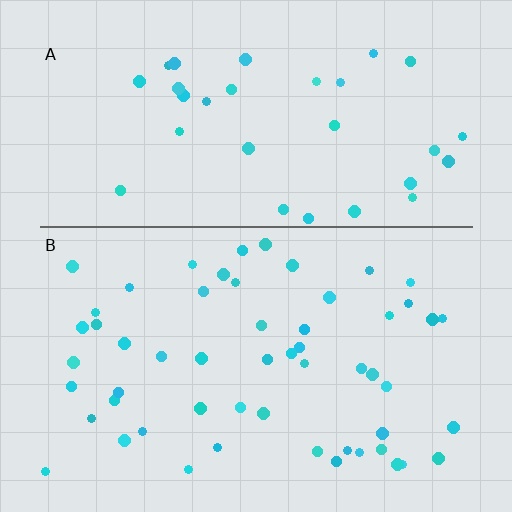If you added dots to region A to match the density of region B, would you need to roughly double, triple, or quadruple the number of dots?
Approximately double.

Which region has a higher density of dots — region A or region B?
B (the bottom).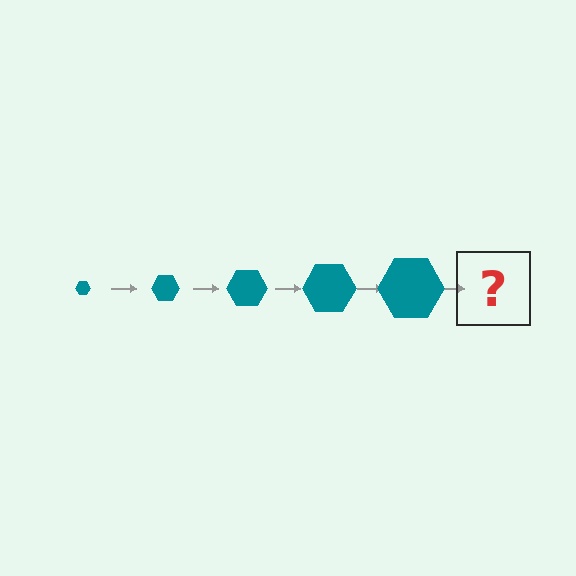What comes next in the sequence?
The next element should be a teal hexagon, larger than the previous one.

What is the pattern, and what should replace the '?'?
The pattern is that the hexagon gets progressively larger each step. The '?' should be a teal hexagon, larger than the previous one.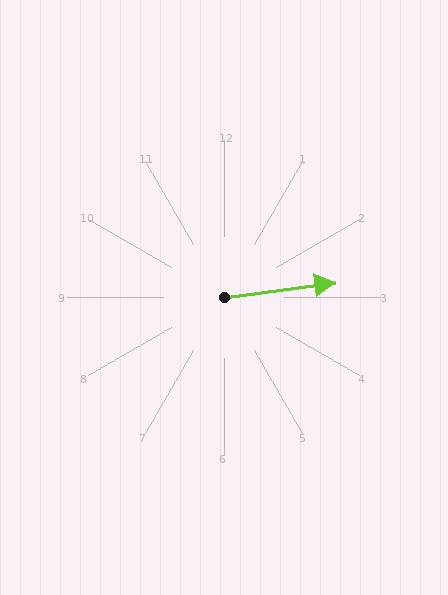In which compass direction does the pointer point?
East.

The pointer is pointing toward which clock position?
Roughly 3 o'clock.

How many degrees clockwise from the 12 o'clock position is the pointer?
Approximately 82 degrees.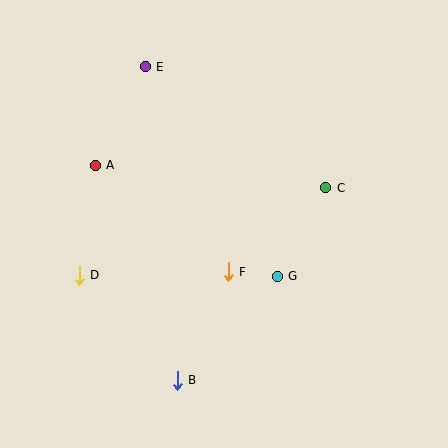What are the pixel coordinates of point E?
Point E is at (145, 67).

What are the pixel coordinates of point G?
Point G is at (277, 276).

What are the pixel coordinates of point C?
Point C is at (326, 188).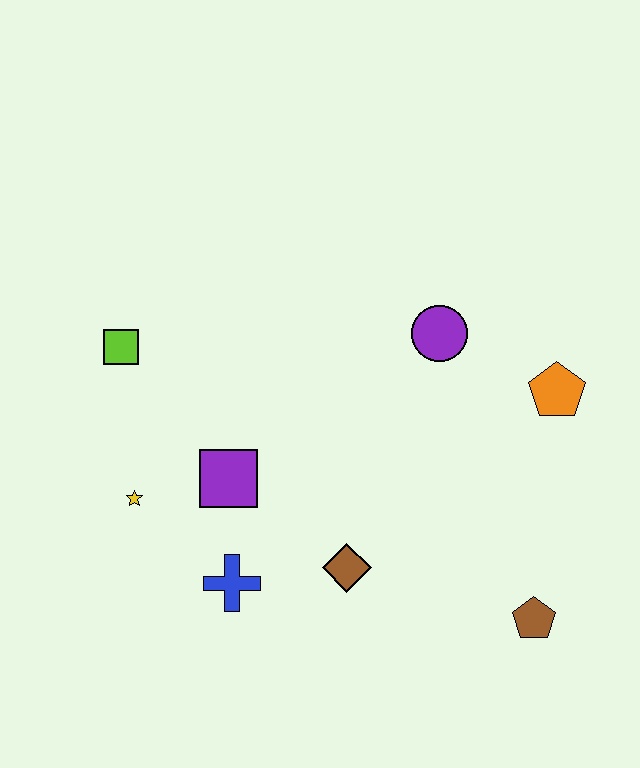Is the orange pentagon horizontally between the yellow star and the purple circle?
No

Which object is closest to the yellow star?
The purple square is closest to the yellow star.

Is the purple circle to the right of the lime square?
Yes